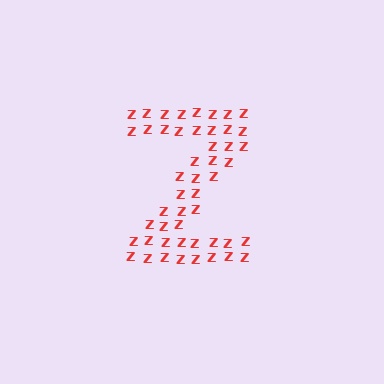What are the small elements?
The small elements are letter Z's.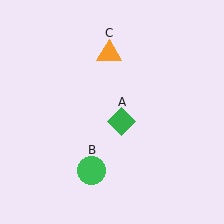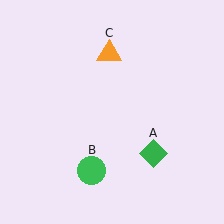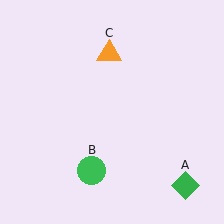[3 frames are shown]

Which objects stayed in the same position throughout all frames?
Green circle (object B) and orange triangle (object C) remained stationary.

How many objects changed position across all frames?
1 object changed position: green diamond (object A).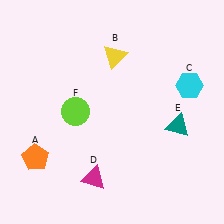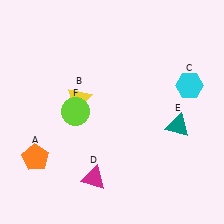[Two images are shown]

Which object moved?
The yellow triangle (B) moved down.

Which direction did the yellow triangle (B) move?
The yellow triangle (B) moved down.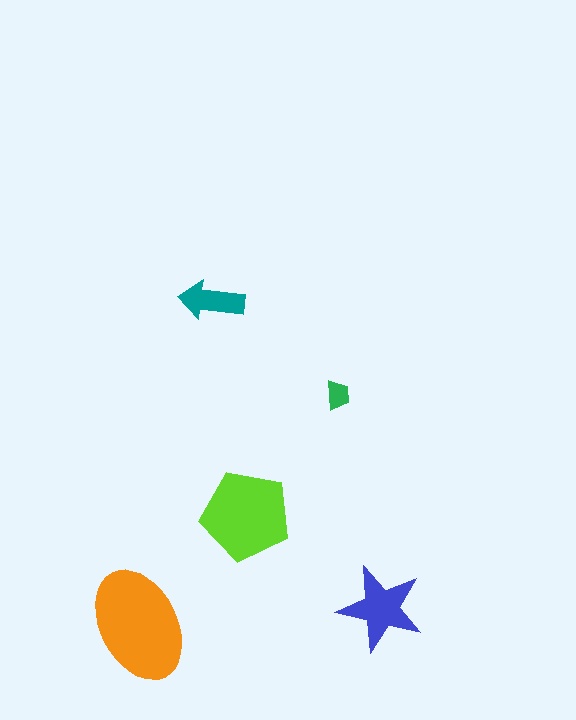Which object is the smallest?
The green trapezoid.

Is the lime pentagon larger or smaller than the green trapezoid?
Larger.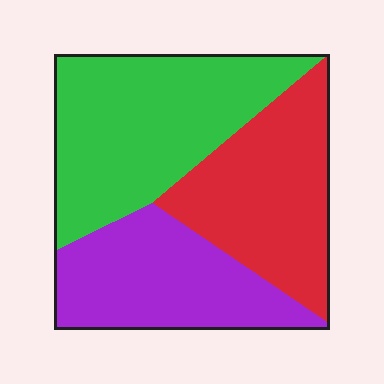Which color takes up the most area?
Green, at roughly 40%.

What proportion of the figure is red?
Red covers 32% of the figure.